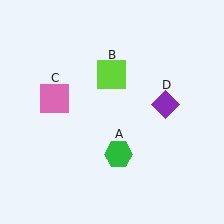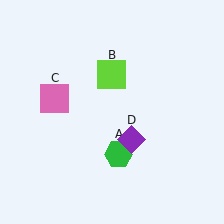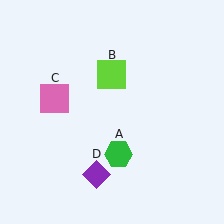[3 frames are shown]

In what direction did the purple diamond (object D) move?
The purple diamond (object D) moved down and to the left.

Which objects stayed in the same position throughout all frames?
Green hexagon (object A) and lime square (object B) and pink square (object C) remained stationary.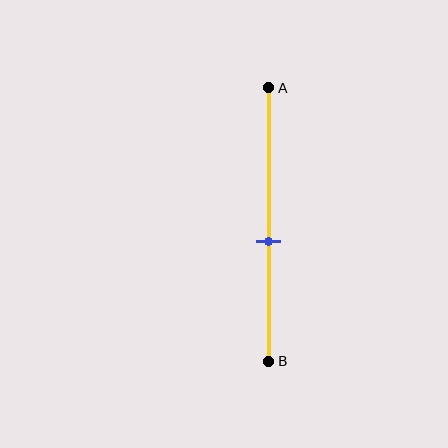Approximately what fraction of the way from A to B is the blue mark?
The blue mark is approximately 55% of the way from A to B.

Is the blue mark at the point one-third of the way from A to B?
No, the mark is at about 55% from A, not at the 33% one-third point.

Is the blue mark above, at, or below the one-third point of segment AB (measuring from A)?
The blue mark is below the one-third point of segment AB.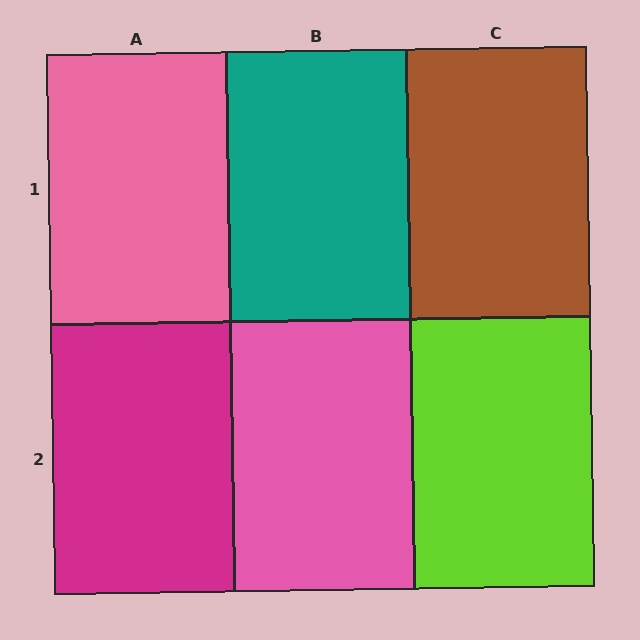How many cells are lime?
1 cell is lime.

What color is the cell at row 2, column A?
Magenta.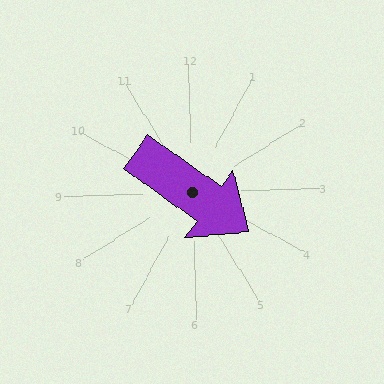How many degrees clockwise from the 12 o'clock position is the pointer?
Approximately 127 degrees.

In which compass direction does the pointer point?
Southeast.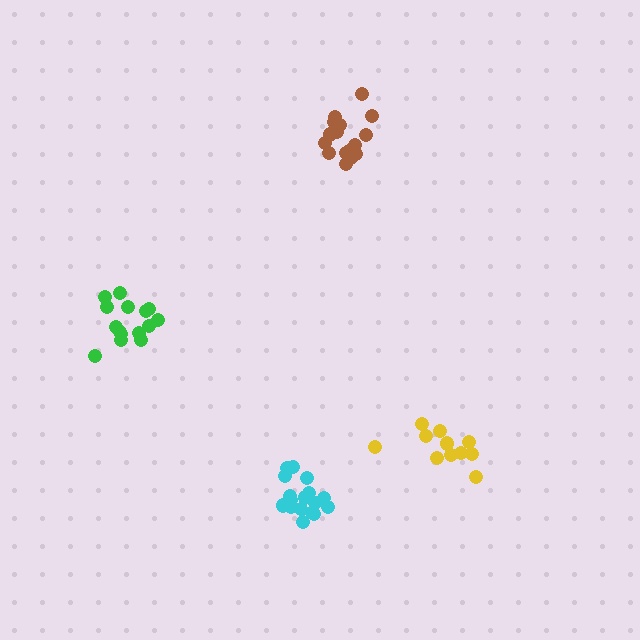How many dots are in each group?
Group 1: 11 dots, Group 2: 16 dots, Group 3: 15 dots, Group 4: 17 dots (59 total).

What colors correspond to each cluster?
The clusters are colored: yellow, brown, green, cyan.